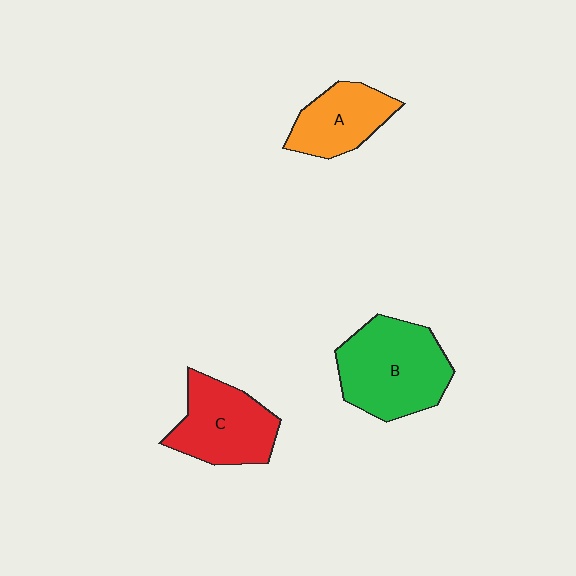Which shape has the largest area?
Shape B (green).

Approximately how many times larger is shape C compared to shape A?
Approximately 1.3 times.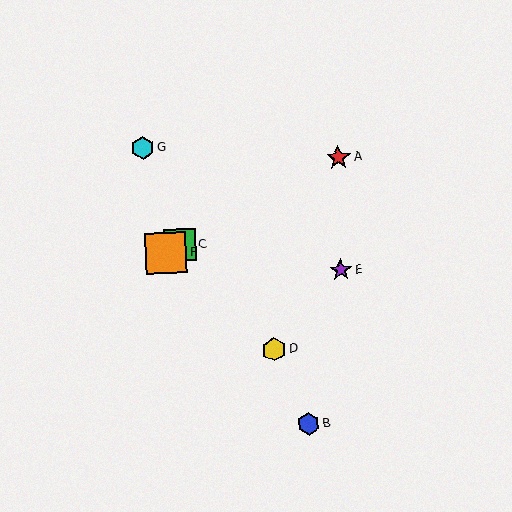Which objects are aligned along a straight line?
Objects A, C, F are aligned along a straight line.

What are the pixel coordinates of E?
Object E is at (341, 270).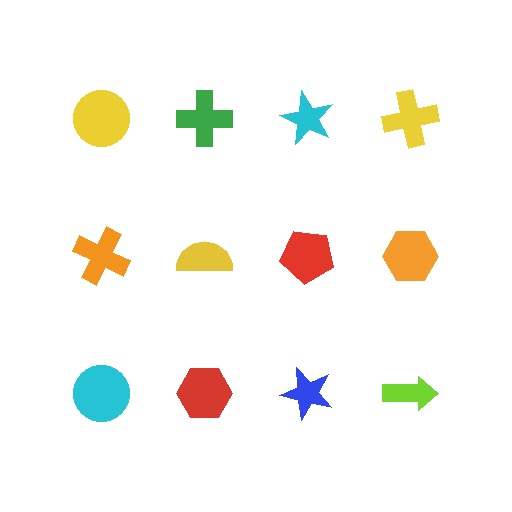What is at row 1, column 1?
A yellow circle.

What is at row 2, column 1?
An orange cross.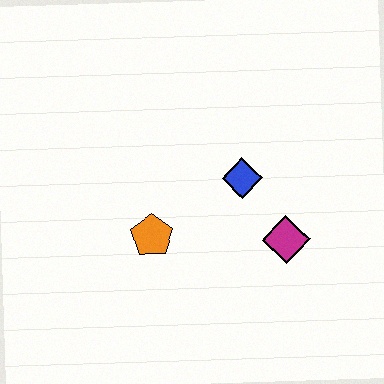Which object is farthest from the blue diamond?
The orange pentagon is farthest from the blue diamond.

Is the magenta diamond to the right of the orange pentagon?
Yes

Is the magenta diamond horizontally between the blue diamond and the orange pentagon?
No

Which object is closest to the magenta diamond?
The blue diamond is closest to the magenta diamond.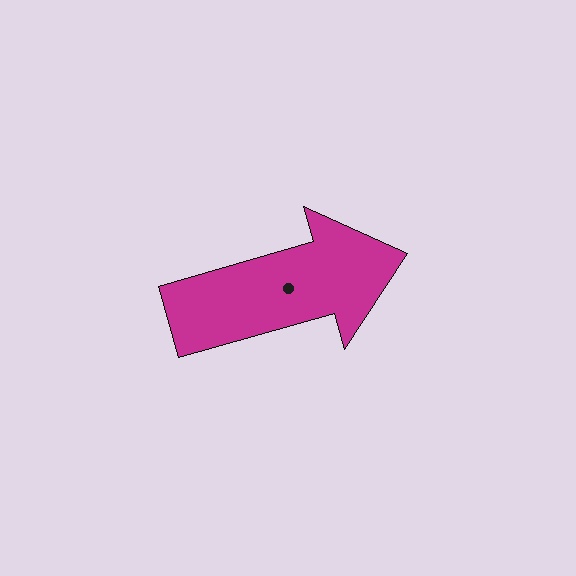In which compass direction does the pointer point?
East.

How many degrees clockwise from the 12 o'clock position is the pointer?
Approximately 74 degrees.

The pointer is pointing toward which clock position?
Roughly 2 o'clock.